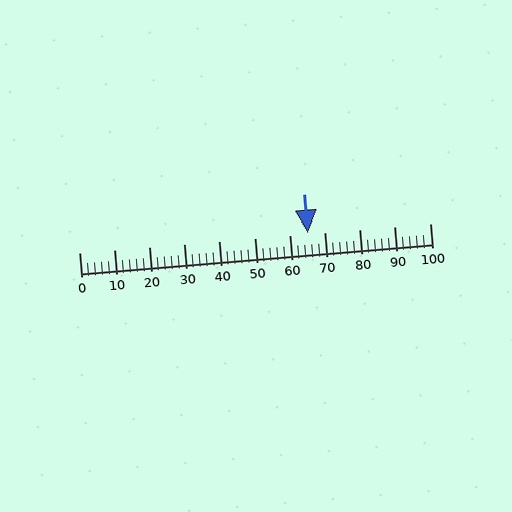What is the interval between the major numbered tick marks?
The major tick marks are spaced 10 units apart.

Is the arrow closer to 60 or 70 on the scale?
The arrow is closer to 70.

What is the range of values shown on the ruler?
The ruler shows values from 0 to 100.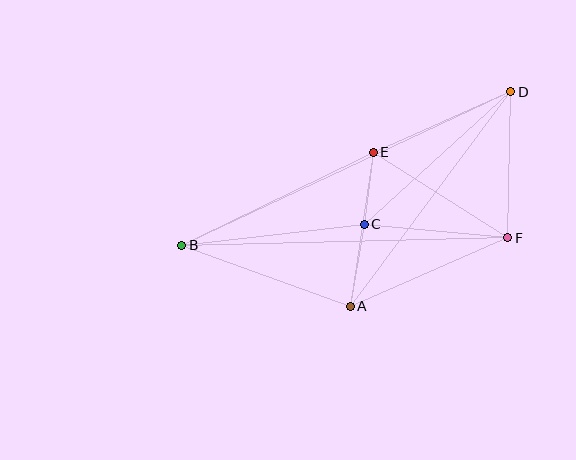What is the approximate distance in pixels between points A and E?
The distance between A and E is approximately 156 pixels.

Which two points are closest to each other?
Points C and E are closest to each other.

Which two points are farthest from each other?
Points B and D are farthest from each other.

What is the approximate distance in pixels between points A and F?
The distance between A and F is approximately 172 pixels.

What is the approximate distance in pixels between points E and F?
The distance between E and F is approximately 160 pixels.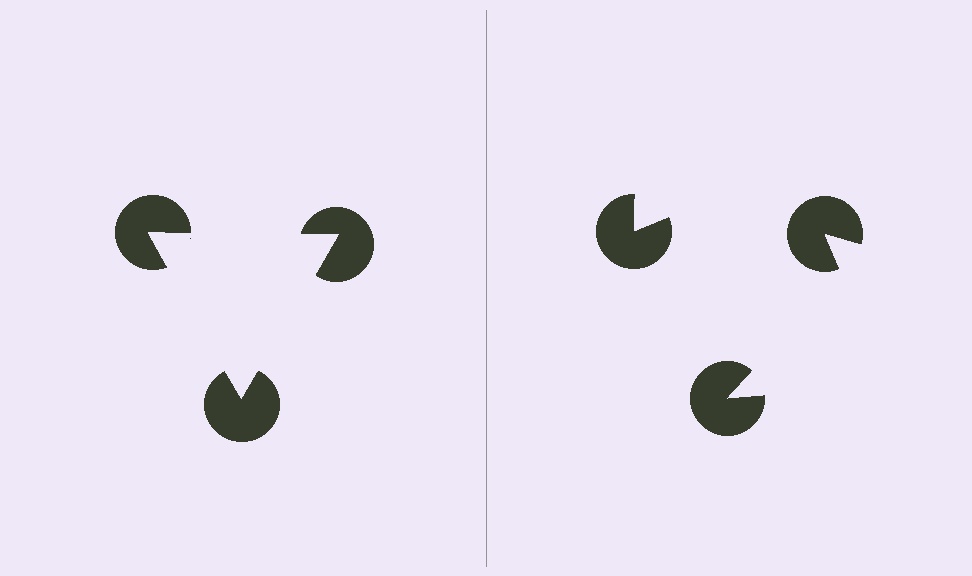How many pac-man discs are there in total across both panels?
6 — 3 on each side.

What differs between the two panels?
The pac-man discs are positioned identically on both sides; only the wedge orientations differ. On the left they align to a triangle; on the right they are misaligned.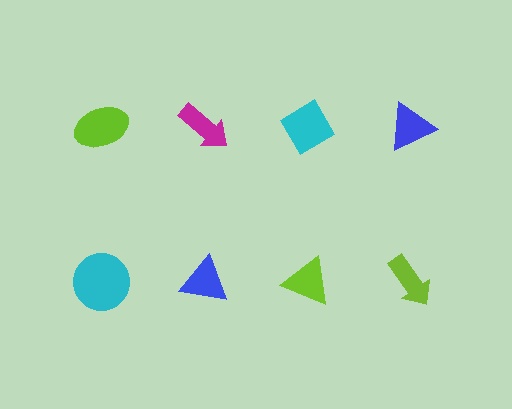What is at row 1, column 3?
A cyan diamond.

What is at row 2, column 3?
A lime triangle.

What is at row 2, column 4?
A lime arrow.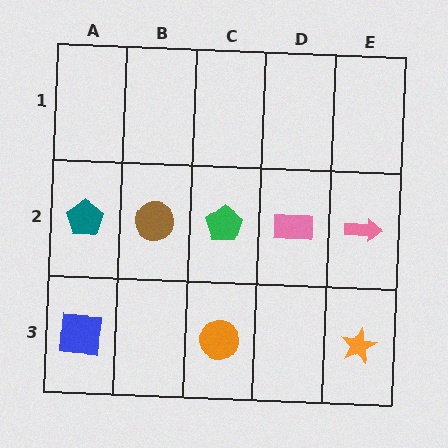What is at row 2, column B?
A brown circle.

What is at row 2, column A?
A teal pentagon.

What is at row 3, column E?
An orange star.